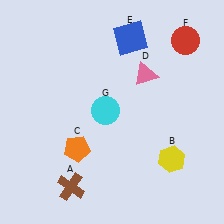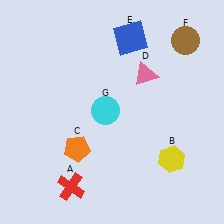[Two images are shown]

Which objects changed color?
A changed from brown to red. F changed from red to brown.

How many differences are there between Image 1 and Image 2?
There are 2 differences between the two images.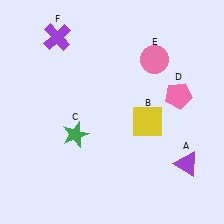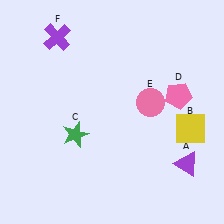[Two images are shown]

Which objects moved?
The objects that moved are: the yellow square (B), the pink circle (E).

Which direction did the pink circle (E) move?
The pink circle (E) moved down.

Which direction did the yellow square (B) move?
The yellow square (B) moved right.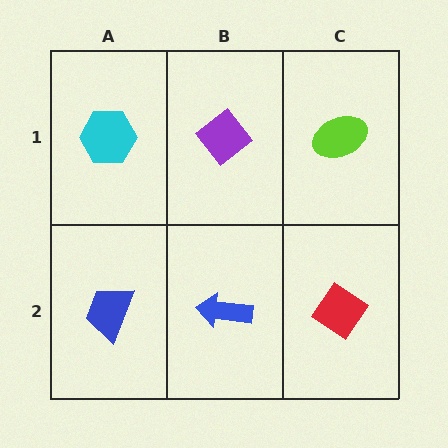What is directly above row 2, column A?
A cyan hexagon.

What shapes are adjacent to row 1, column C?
A red diamond (row 2, column C), a purple diamond (row 1, column B).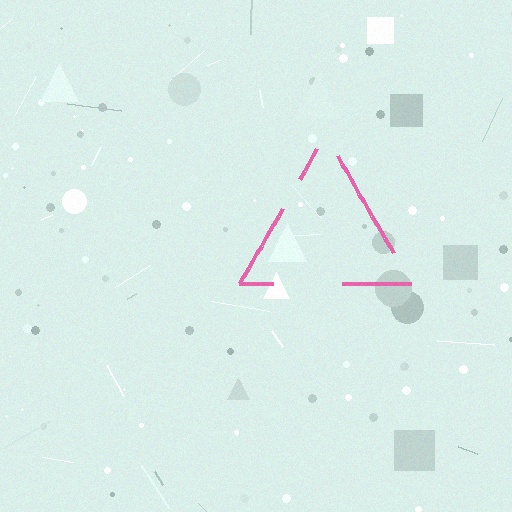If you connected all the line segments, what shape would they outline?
They would outline a triangle.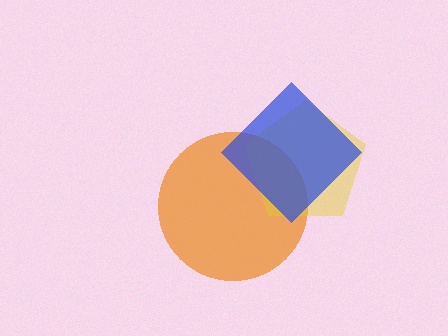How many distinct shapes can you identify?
There are 3 distinct shapes: an orange circle, a yellow pentagon, a blue diamond.